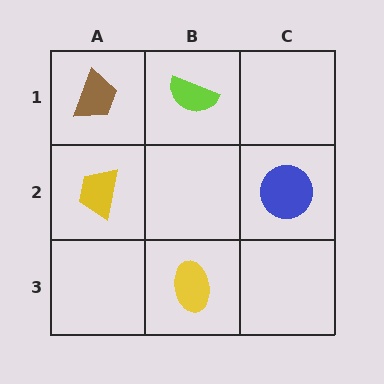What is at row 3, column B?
A yellow ellipse.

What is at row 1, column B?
A lime semicircle.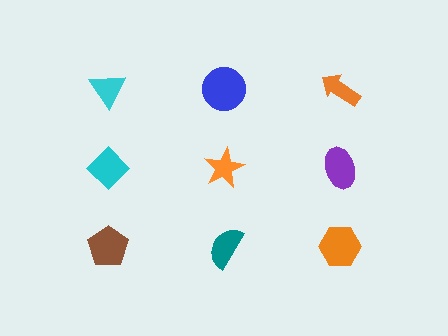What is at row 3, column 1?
A brown pentagon.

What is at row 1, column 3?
An orange arrow.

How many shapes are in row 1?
3 shapes.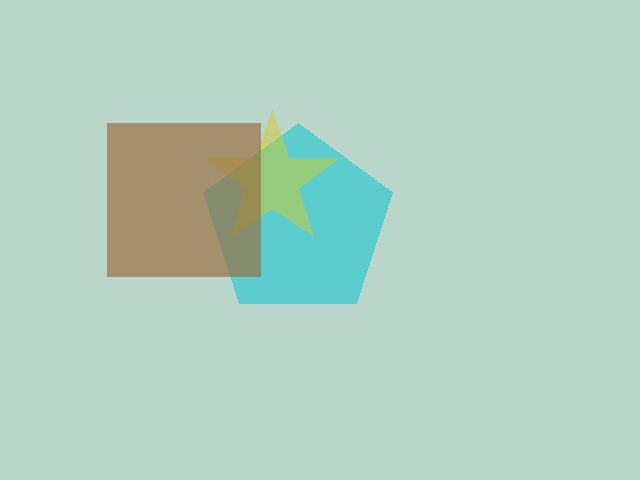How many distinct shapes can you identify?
There are 3 distinct shapes: a cyan pentagon, a yellow star, a brown square.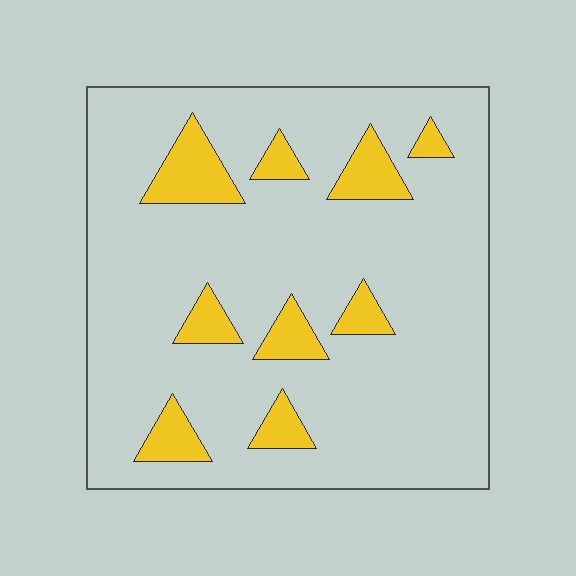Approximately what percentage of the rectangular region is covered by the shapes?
Approximately 15%.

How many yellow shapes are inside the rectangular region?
9.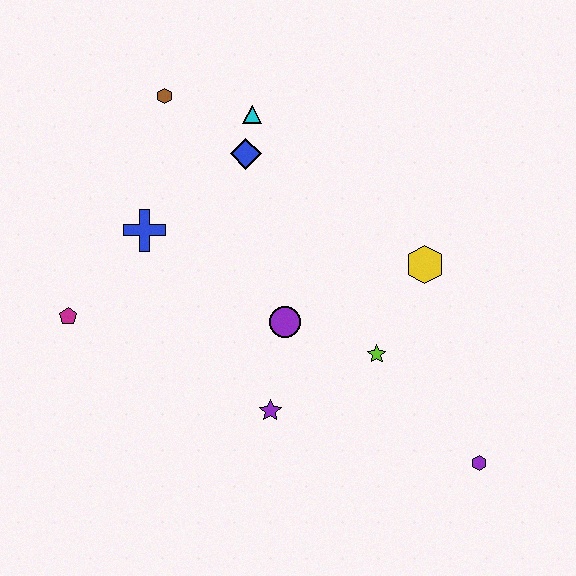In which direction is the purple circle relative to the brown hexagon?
The purple circle is below the brown hexagon.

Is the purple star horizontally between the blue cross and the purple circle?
Yes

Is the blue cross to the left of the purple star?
Yes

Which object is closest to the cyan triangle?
The blue diamond is closest to the cyan triangle.